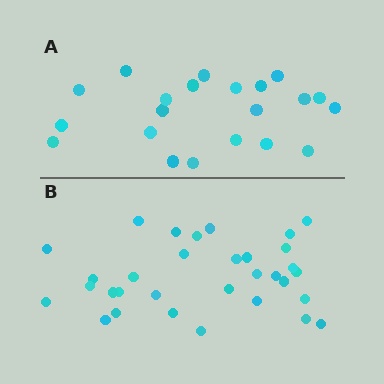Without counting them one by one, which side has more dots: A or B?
Region B (the bottom region) has more dots.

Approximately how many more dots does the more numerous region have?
Region B has roughly 12 or so more dots than region A.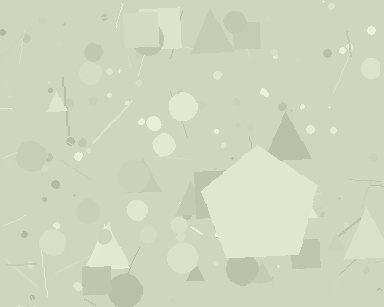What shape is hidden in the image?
A pentagon is hidden in the image.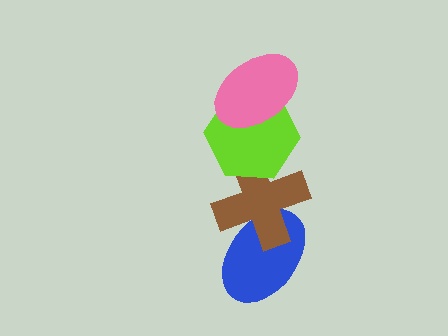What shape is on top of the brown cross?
The lime hexagon is on top of the brown cross.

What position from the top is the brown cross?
The brown cross is 3rd from the top.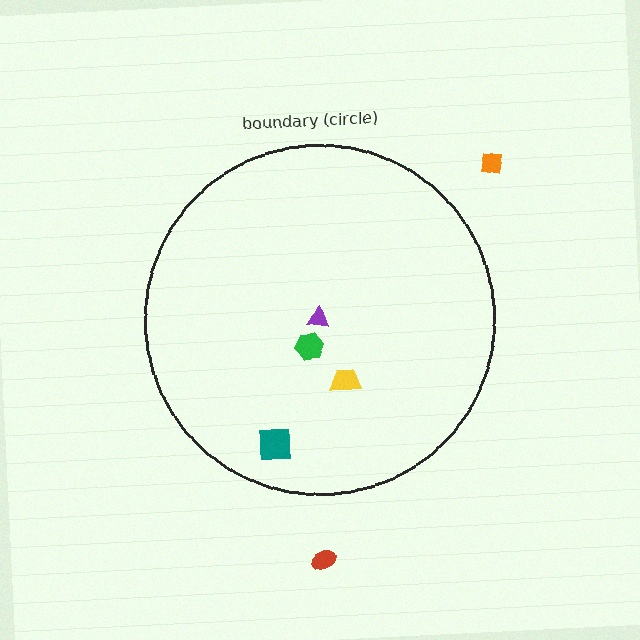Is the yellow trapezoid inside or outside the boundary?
Inside.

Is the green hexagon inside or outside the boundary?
Inside.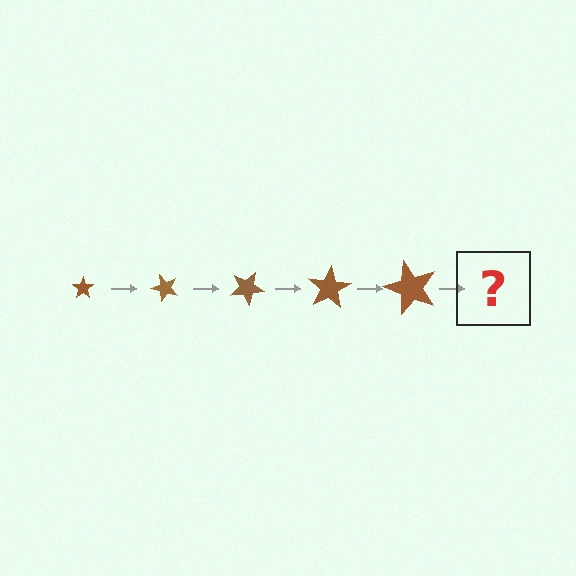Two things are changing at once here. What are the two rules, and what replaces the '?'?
The two rules are that the star grows larger each step and it rotates 50 degrees each step. The '?' should be a star, larger than the previous one and rotated 250 degrees from the start.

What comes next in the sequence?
The next element should be a star, larger than the previous one and rotated 250 degrees from the start.